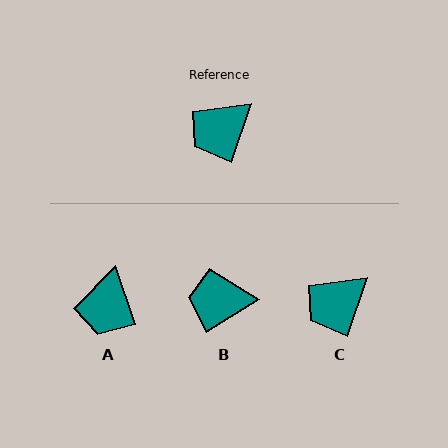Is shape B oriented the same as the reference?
No, it is off by about 39 degrees.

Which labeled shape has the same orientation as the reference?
C.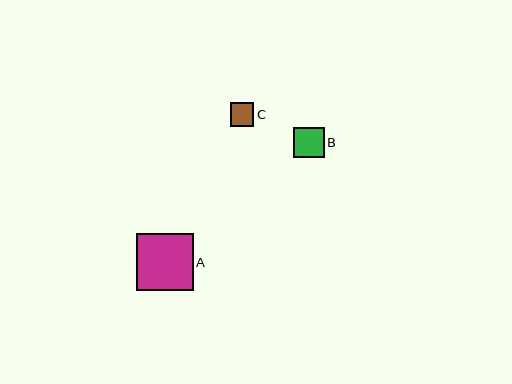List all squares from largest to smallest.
From largest to smallest: A, B, C.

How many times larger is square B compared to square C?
Square B is approximately 1.3 times the size of square C.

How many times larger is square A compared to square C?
Square A is approximately 2.4 times the size of square C.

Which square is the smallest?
Square C is the smallest with a size of approximately 23 pixels.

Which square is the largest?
Square A is the largest with a size of approximately 57 pixels.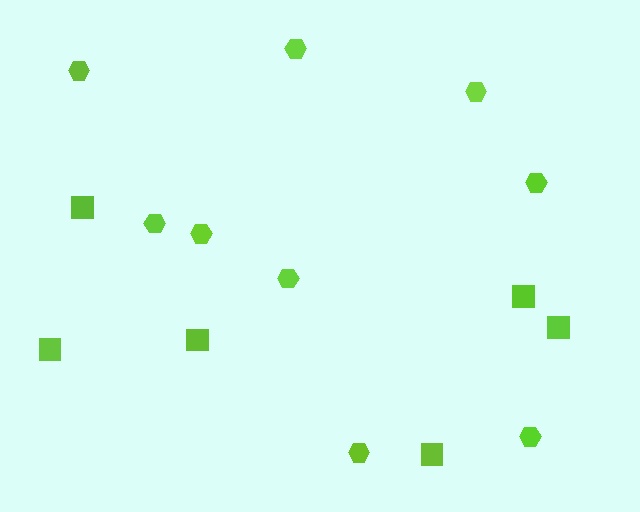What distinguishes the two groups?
There are 2 groups: one group of hexagons (9) and one group of squares (6).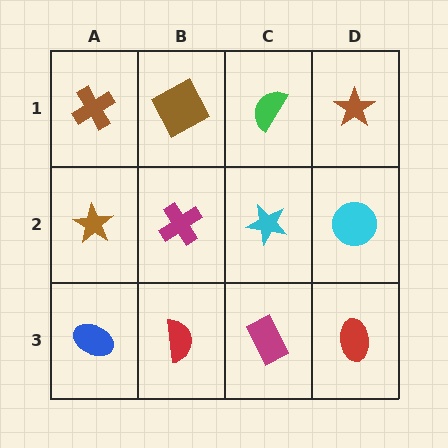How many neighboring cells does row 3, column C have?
3.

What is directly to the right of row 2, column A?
A magenta cross.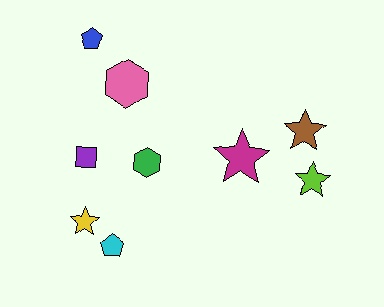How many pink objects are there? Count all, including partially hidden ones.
There is 1 pink object.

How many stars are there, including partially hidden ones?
There are 4 stars.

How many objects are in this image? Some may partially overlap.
There are 9 objects.